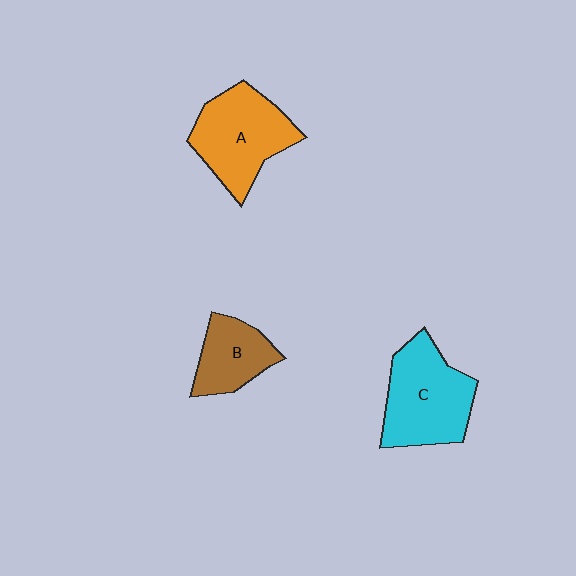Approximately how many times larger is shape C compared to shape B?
Approximately 1.6 times.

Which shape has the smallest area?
Shape B (brown).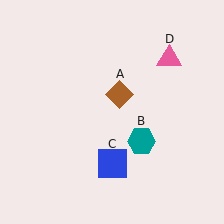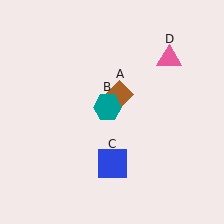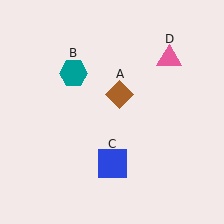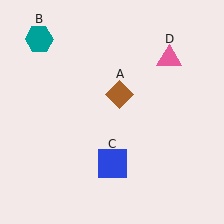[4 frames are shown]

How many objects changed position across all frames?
1 object changed position: teal hexagon (object B).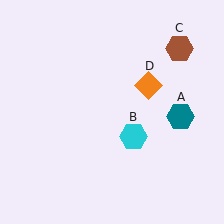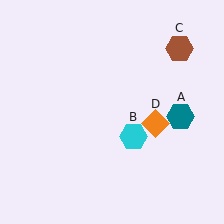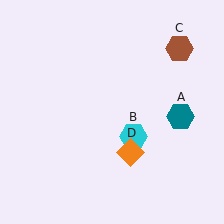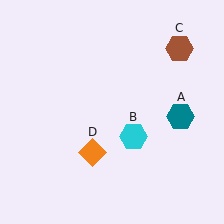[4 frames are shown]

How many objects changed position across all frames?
1 object changed position: orange diamond (object D).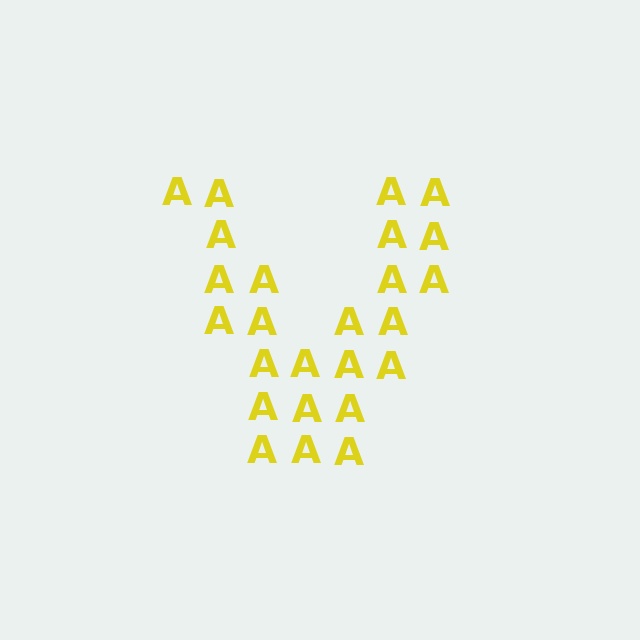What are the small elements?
The small elements are letter A's.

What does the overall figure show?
The overall figure shows the letter V.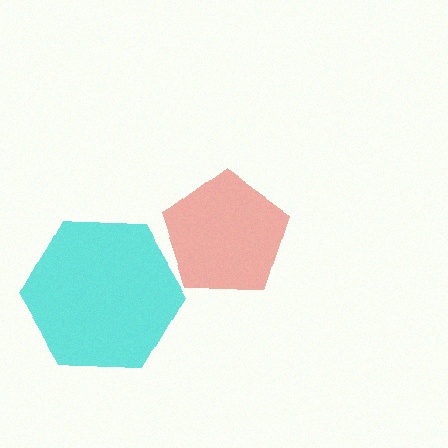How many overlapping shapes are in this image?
There are 2 overlapping shapes in the image.